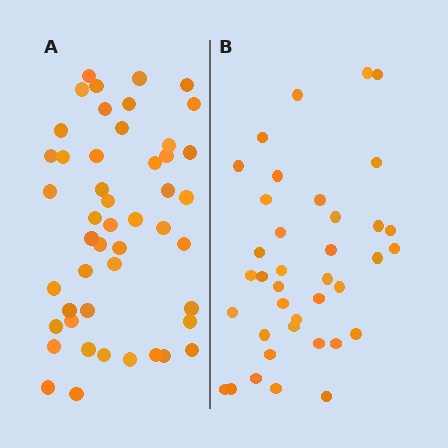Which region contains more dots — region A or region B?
Region A (the left region) has more dots.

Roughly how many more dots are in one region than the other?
Region A has roughly 10 or so more dots than region B.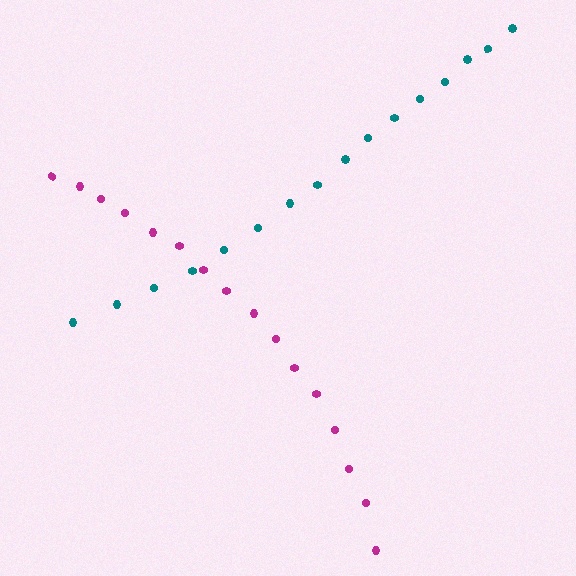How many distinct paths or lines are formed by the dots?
There are 2 distinct paths.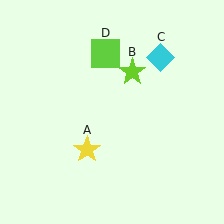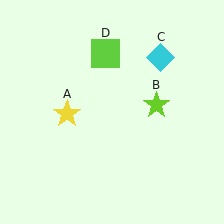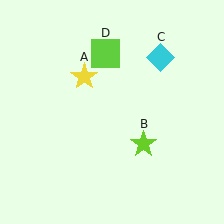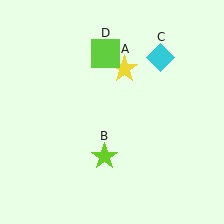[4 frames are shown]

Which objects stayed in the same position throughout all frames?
Cyan diamond (object C) and lime square (object D) remained stationary.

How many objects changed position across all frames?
2 objects changed position: yellow star (object A), lime star (object B).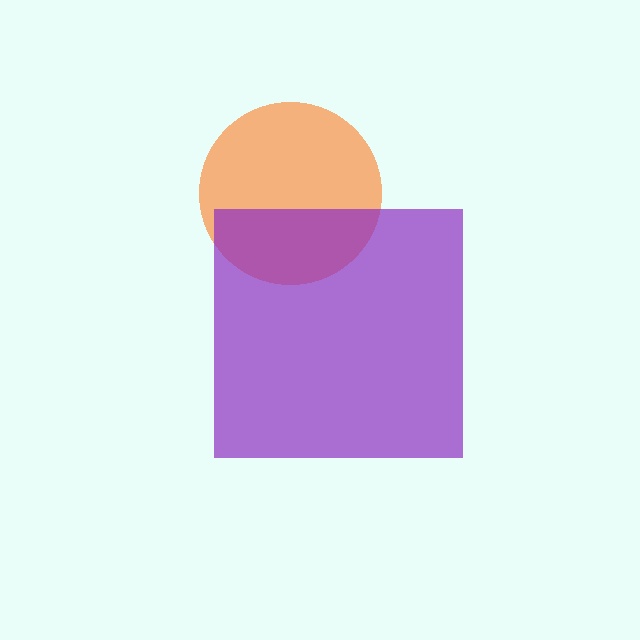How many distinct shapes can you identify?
There are 2 distinct shapes: an orange circle, a purple square.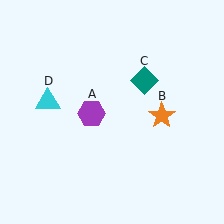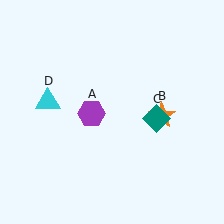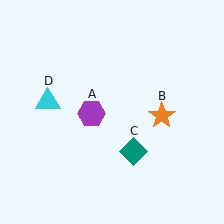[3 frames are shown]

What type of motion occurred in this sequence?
The teal diamond (object C) rotated clockwise around the center of the scene.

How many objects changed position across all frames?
1 object changed position: teal diamond (object C).